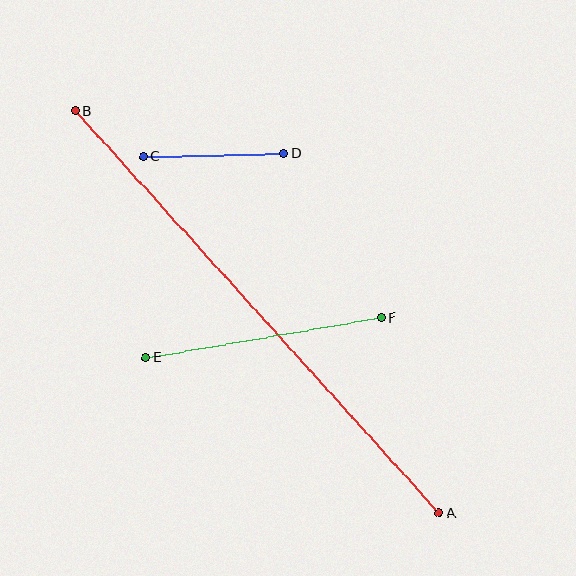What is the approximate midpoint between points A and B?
The midpoint is at approximately (257, 312) pixels.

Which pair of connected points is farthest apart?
Points A and B are farthest apart.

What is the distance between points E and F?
The distance is approximately 239 pixels.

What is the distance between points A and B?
The distance is approximately 543 pixels.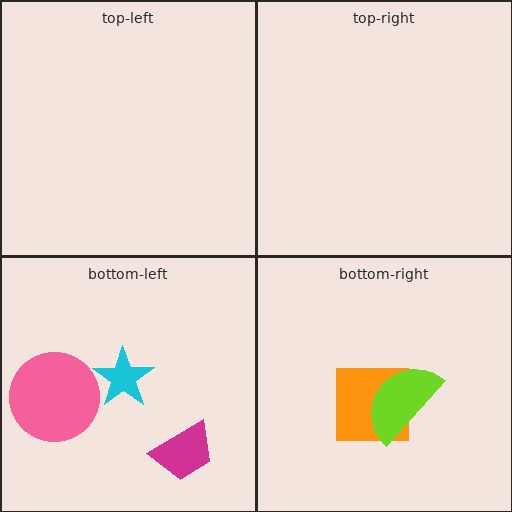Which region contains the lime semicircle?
The bottom-right region.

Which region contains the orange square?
The bottom-right region.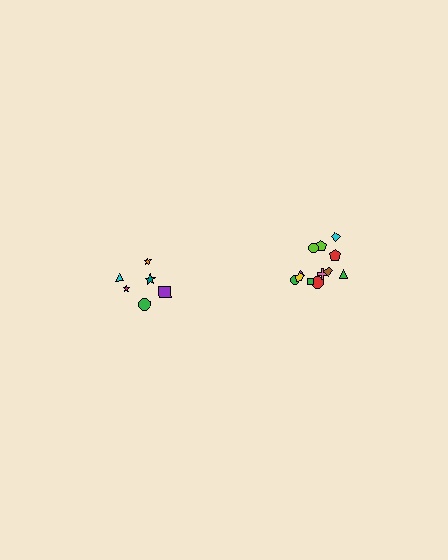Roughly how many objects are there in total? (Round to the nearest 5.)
Roughly 20 objects in total.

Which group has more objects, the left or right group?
The right group.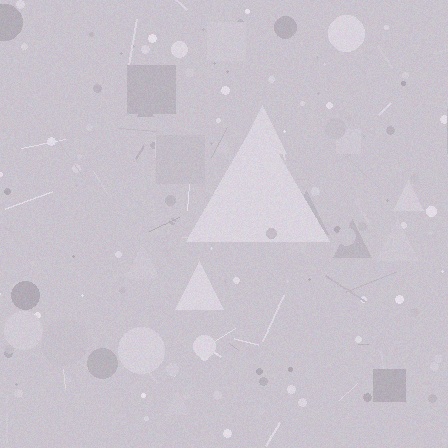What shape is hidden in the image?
A triangle is hidden in the image.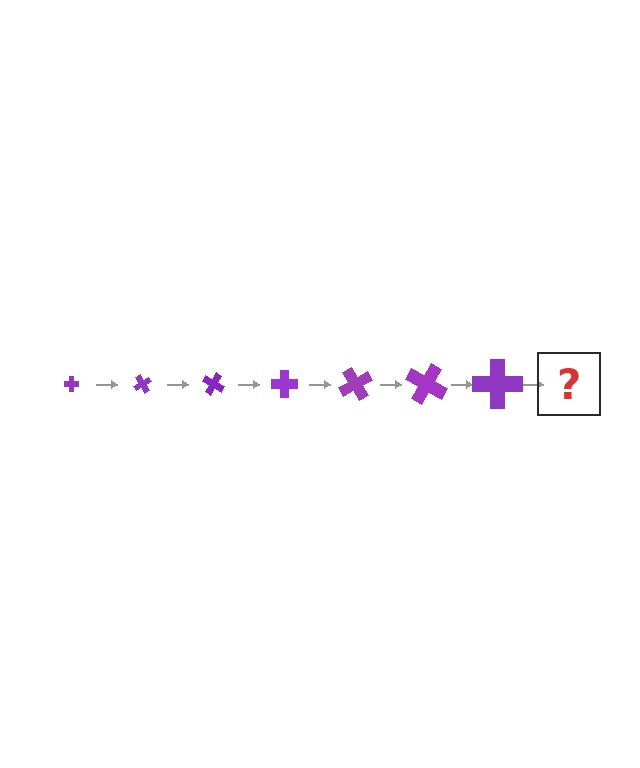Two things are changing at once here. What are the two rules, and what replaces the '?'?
The two rules are that the cross grows larger each step and it rotates 60 degrees each step. The '?' should be a cross, larger than the previous one and rotated 420 degrees from the start.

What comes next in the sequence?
The next element should be a cross, larger than the previous one and rotated 420 degrees from the start.